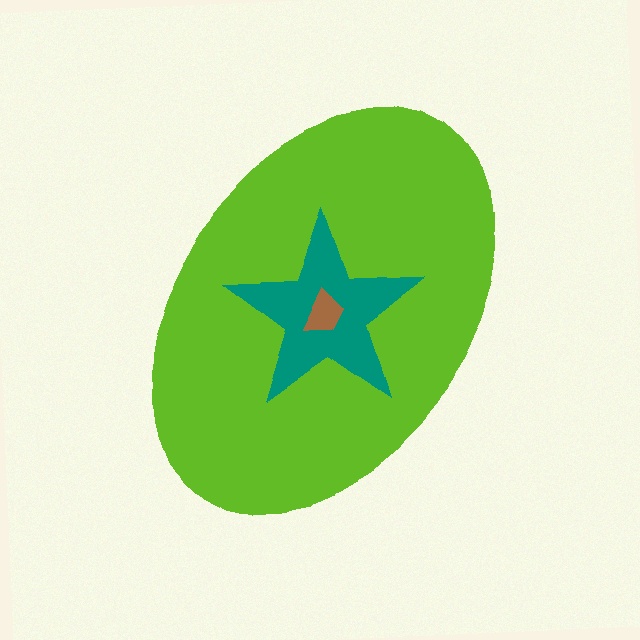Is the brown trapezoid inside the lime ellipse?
Yes.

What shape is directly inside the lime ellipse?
The teal star.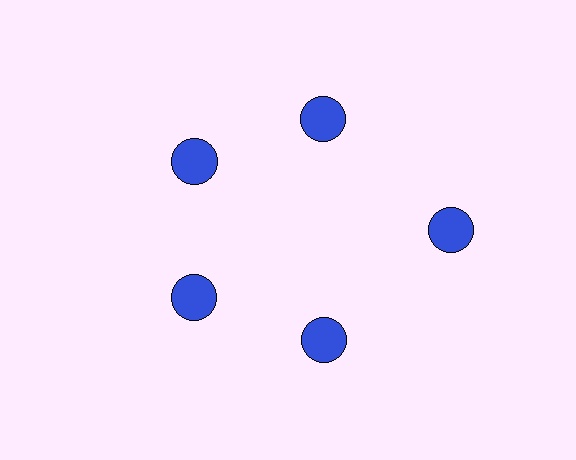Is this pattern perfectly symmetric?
No. The 5 blue circles are arranged in a ring, but one element near the 3 o'clock position is pushed outward from the center, breaking the 5-fold rotational symmetry.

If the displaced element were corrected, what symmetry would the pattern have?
It would have 5-fold rotational symmetry — the pattern would map onto itself every 72 degrees.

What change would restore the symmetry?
The symmetry would be restored by moving it inward, back onto the ring so that all 5 circles sit at equal angles and equal distance from the center.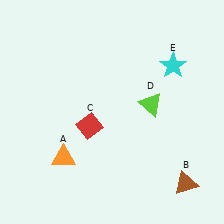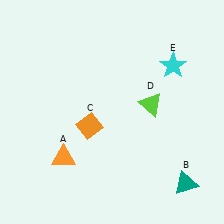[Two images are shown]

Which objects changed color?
B changed from brown to teal. C changed from red to orange.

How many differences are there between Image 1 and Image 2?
There are 2 differences between the two images.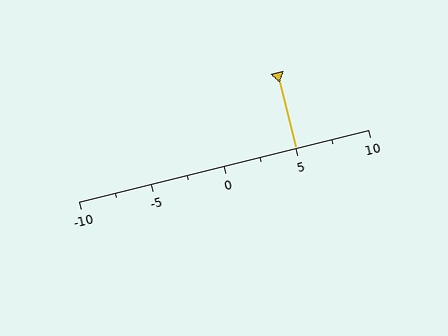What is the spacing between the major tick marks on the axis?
The major ticks are spaced 5 apart.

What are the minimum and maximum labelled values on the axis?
The axis runs from -10 to 10.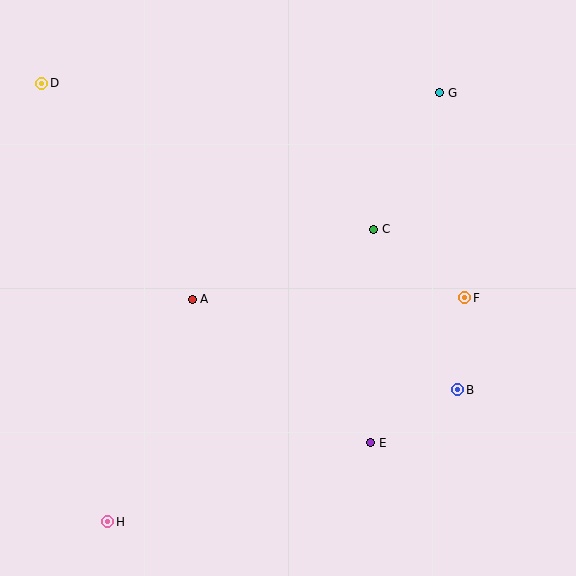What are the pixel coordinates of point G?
Point G is at (440, 93).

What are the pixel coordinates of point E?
Point E is at (371, 443).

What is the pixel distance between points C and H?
The distance between C and H is 396 pixels.